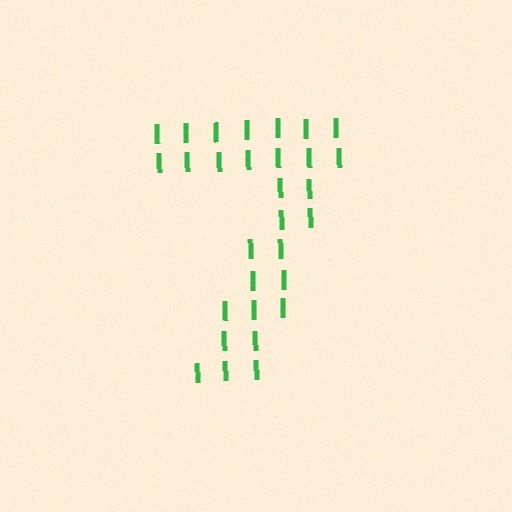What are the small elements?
The small elements are letter I's.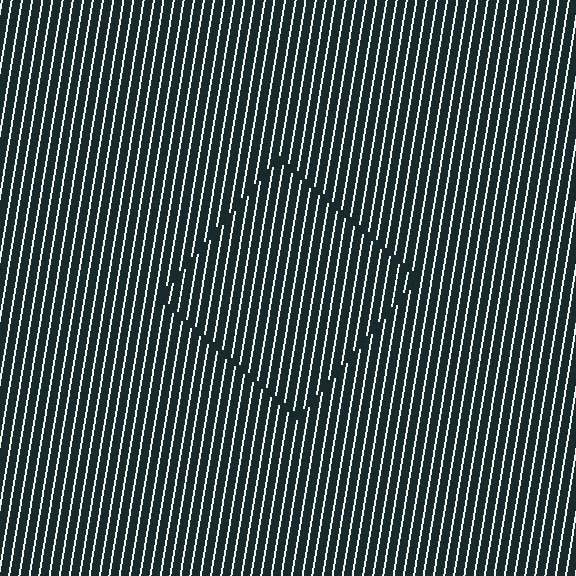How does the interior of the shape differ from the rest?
The interior of the shape contains the same grating, shifted by half a period — the contour is defined by the phase discontinuity where line-ends from the inner and outer gratings abut.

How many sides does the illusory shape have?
4 sides — the line-ends trace a square.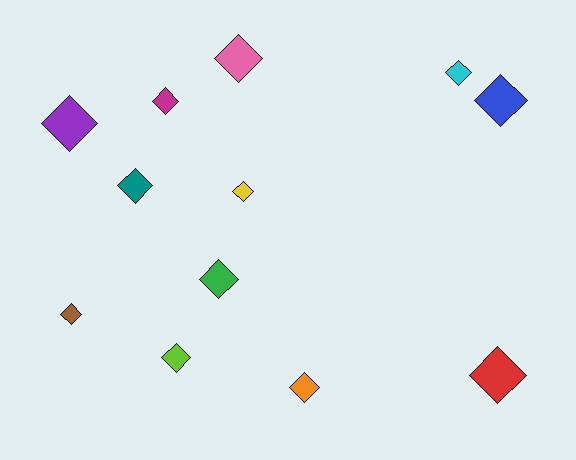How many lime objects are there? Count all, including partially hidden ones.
There is 1 lime object.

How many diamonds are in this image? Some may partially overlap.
There are 12 diamonds.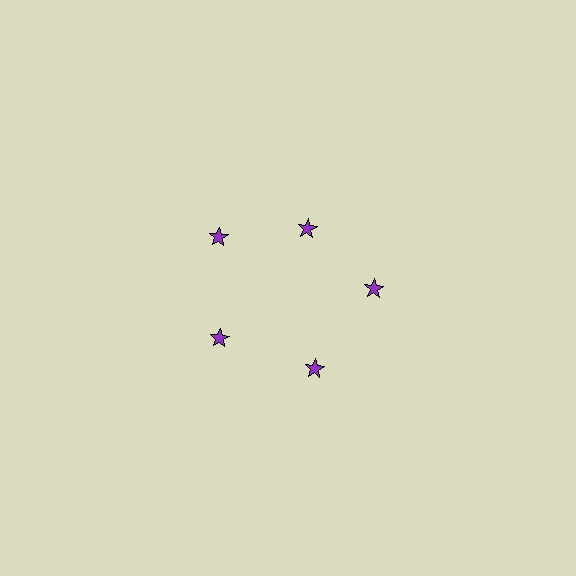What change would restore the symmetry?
The symmetry would be restored by moving it outward, back onto the ring so that all 5 stars sit at equal angles and equal distance from the center.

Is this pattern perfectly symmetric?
No. The 5 purple stars are arranged in a ring, but one element near the 1 o'clock position is pulled inward toward the center, breaking the 5-fold rotational symmetry.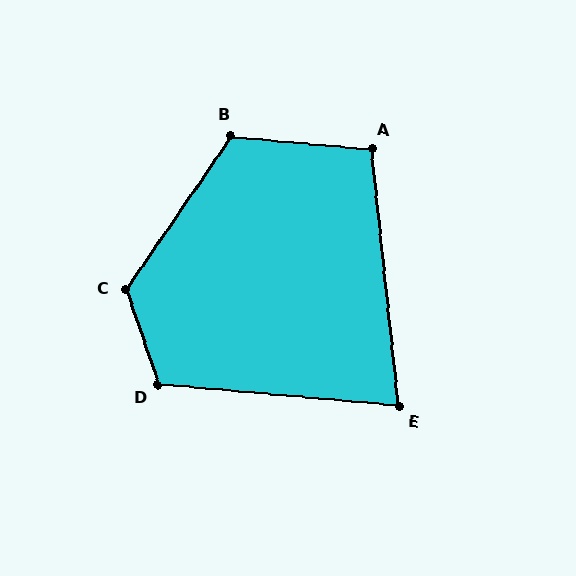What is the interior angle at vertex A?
Approximately 101 degrees (obtuse).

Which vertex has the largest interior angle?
C, at approximately 127 degrees.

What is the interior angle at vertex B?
Approximately 119 degrees (obtuse).